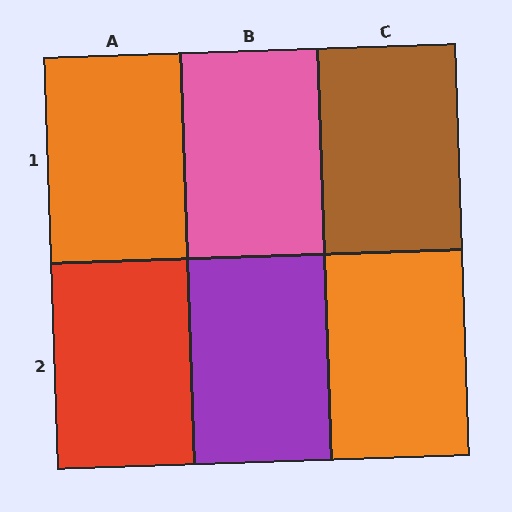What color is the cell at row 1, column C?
Brown.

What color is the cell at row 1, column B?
Pink.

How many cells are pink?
1 cell is pink.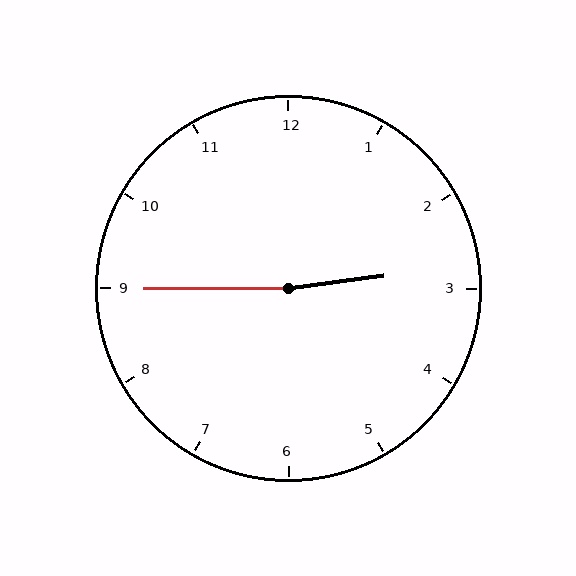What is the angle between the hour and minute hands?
Approximately 172 degrees.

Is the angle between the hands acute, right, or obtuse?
It is obtuse.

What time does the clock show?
2:45.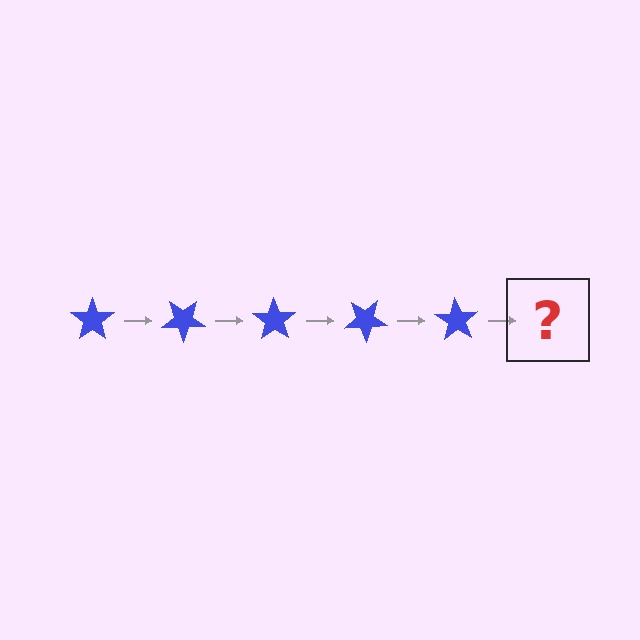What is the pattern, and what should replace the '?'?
The pattern is that the star rotates 35 degrees each step. The '?' should be a blue star rotated 175 degrees.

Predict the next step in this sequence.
The next step is a blue star rotated 175 degrees.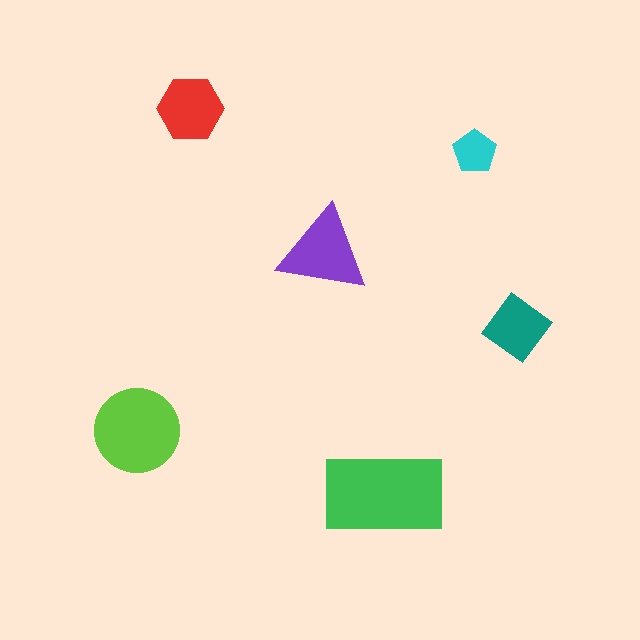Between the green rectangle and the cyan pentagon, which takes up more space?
The green rectangle.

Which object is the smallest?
The cyan pentagon.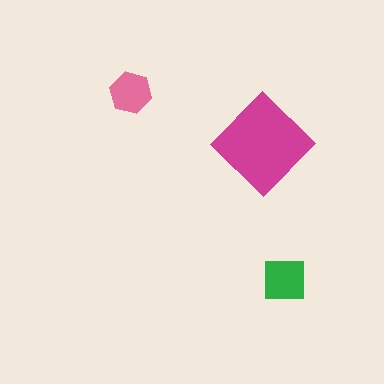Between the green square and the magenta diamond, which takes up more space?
The magenta diamond.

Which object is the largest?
The magenta diamond.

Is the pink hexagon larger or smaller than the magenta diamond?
Smaller.